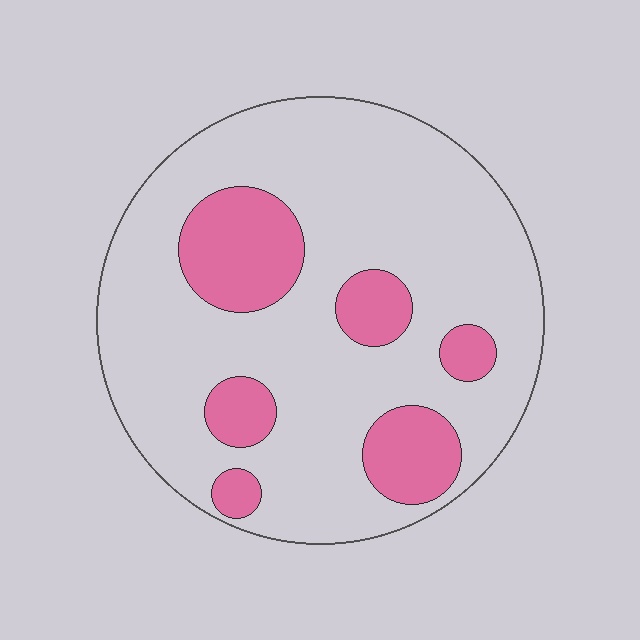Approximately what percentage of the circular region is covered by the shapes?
Approximately 20%.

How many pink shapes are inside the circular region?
6.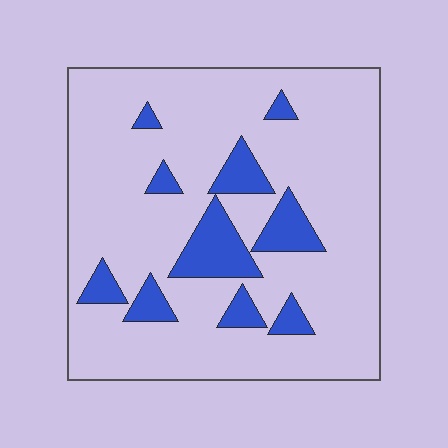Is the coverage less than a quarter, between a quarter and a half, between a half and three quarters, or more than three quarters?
Less than a quarter.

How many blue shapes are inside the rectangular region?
10.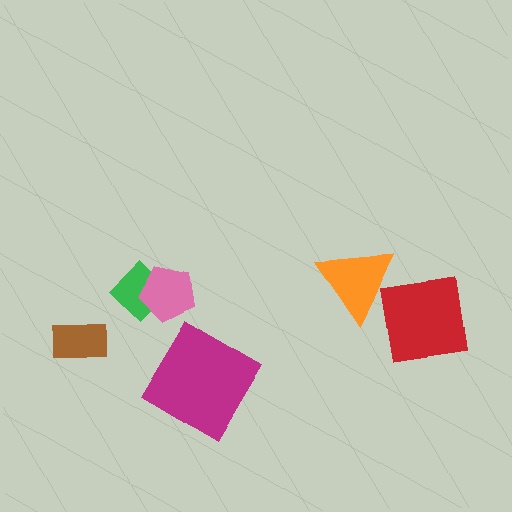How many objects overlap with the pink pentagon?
1 object overlaps with the pink pentagon.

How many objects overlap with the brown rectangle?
0 objects overlap with the brown rectangle.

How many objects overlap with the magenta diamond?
0 objects overlap with the magenta diamond.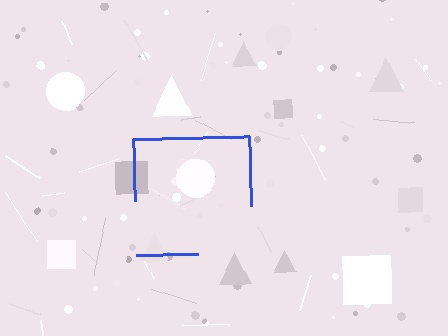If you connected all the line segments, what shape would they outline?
They would outline a square.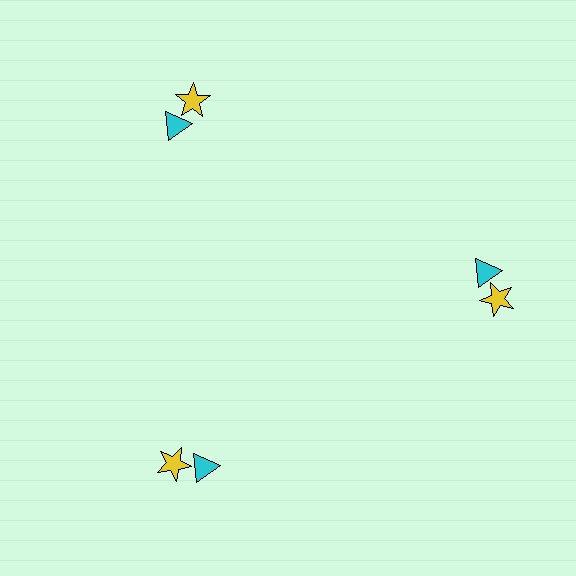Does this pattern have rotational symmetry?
Yes, this pattern has 3-fold rotational symmetry. It looks the same after rotating 120 degrees around the center.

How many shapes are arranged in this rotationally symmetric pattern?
There are 6 shapes, arranged in 3 groups of 2.